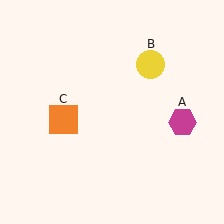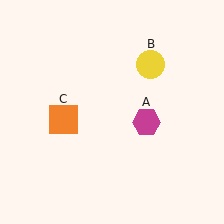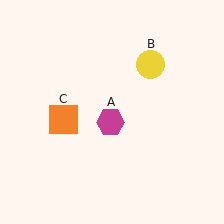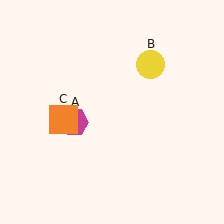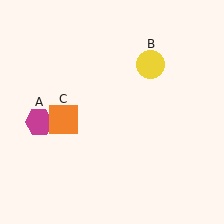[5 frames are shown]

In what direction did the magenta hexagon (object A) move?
The magenta hexagon (object A) moved left.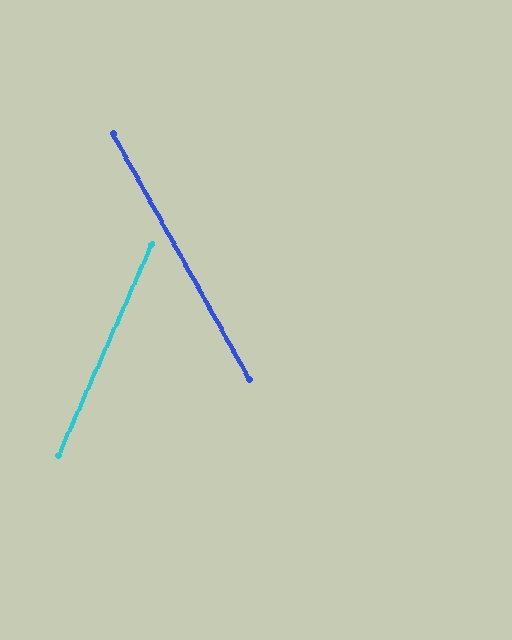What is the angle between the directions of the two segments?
Approximately 53 degrees.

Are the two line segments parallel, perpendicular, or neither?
Neither parallel nor perpendicular — they differ by about 53°.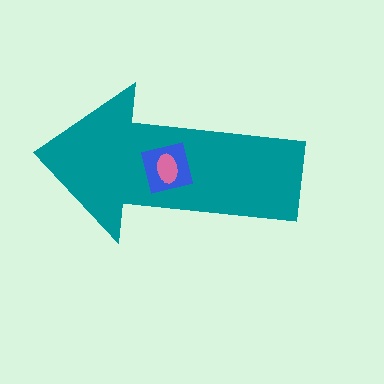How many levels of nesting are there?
3.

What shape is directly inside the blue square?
The pink ellipse.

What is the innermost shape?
The pink ellipse.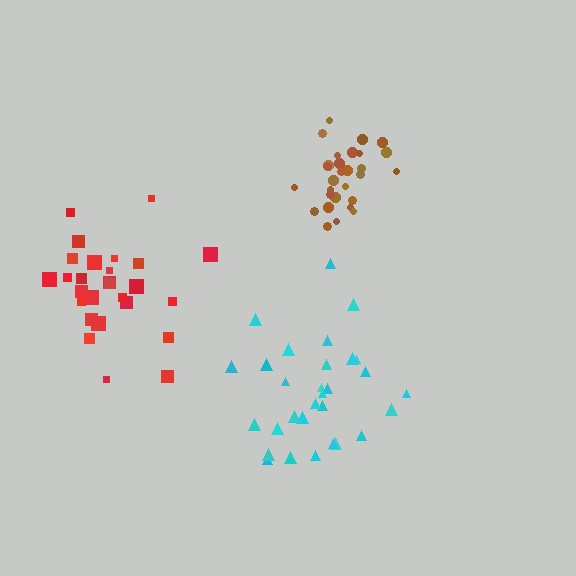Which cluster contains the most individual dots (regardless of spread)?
Cyan (30).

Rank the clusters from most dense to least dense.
brown, cyan, red.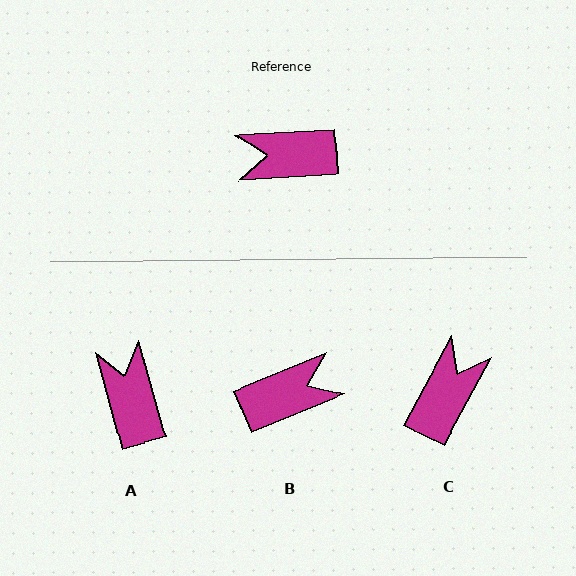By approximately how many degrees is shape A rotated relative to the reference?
Approximately 78 degrees clockwise.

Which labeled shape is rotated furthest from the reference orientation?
B, about 161 degrees away.